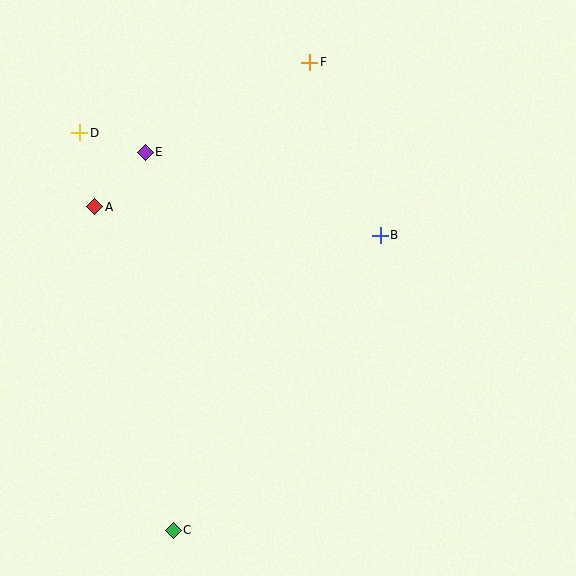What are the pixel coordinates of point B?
Point B is at (380, 235).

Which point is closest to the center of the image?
Point B at (380, 235) is closest to the center.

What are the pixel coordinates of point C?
Point C is at (173, 530).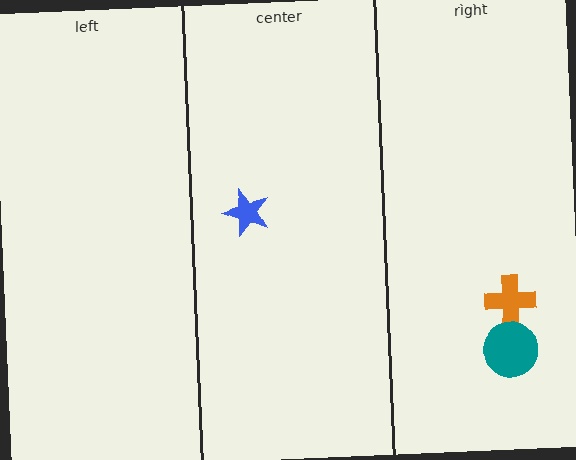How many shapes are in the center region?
1.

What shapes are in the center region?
The blue star.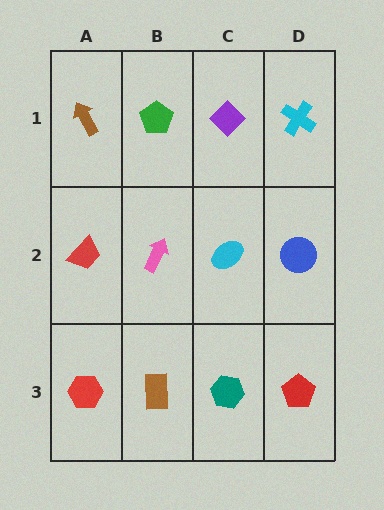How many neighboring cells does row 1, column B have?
3.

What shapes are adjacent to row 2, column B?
A green pentagon (row 1, column B), a brown rectangle (row 3, column B), a red trapezoid (row 2, column A), a cyan ellipse (row 2, column C).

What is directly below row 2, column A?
A red hexagon.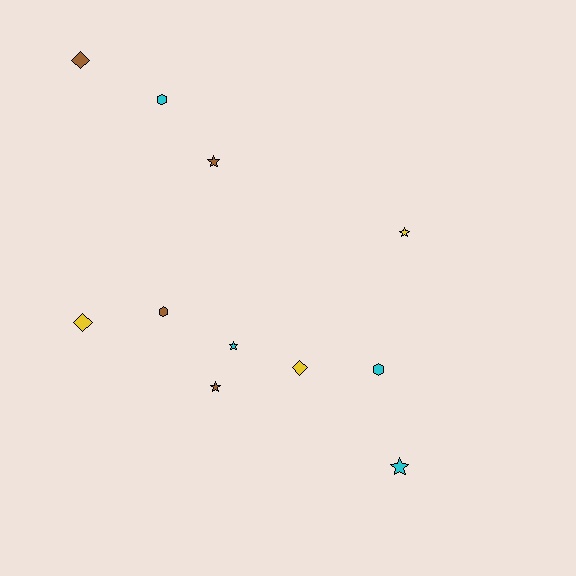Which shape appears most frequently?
Star, with 5 objects.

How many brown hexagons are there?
There is 1 brown hexagon.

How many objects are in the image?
There are 11 objects.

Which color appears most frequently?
Cyan, with 4 objects.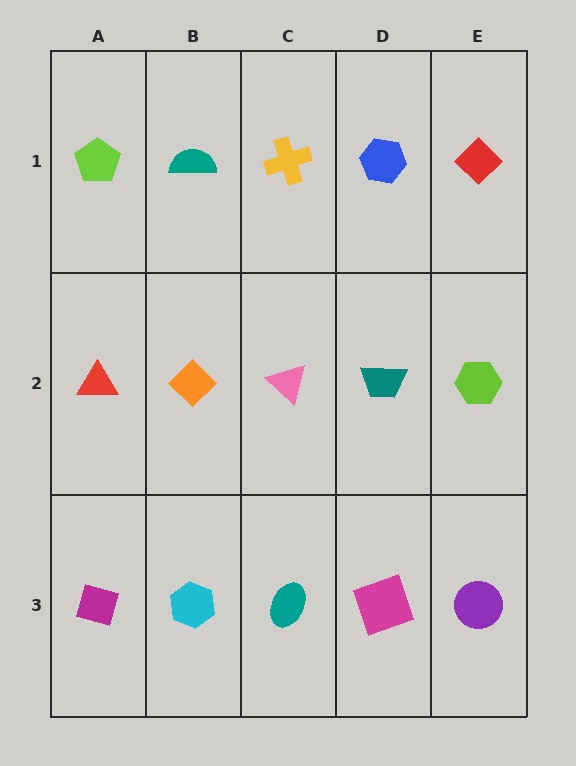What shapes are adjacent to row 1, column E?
A lime hexagon (row 2, column E), a blue hexagon (row 1, column D).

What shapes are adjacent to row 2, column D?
A blue hexagon (row 1, column D), a magenta square (row 3, column D), a pink triangle (row 2, column C), a lime hexagon (row 2, column E).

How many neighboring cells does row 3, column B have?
3.